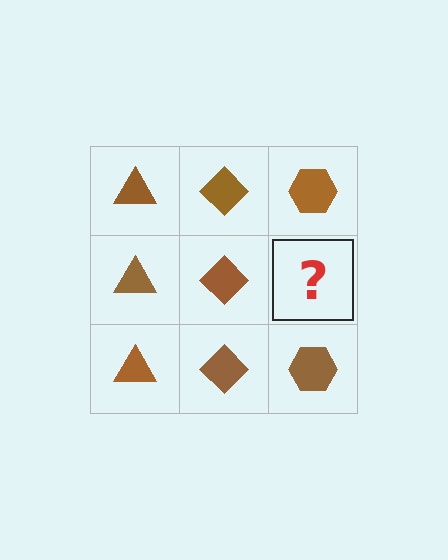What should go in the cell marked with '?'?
The missing cell should contain a brown hexagon.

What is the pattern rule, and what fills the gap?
The rule is that each column has a consistent shape. The gap should be filled with a brown hexagon.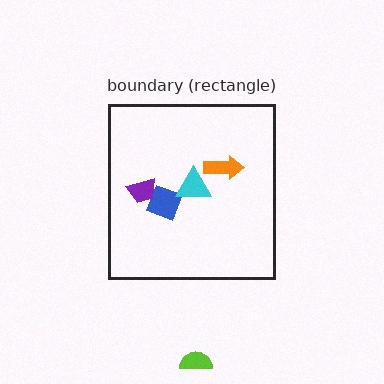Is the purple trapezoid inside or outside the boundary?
Inside.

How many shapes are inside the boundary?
4 inside, 1 outside.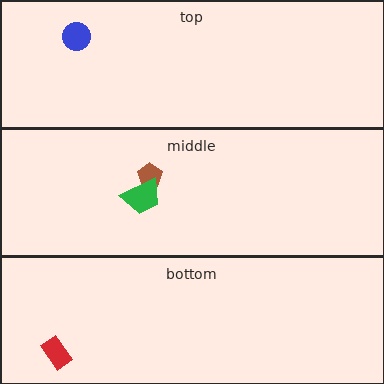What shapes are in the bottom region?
The red rectangle.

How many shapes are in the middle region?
2.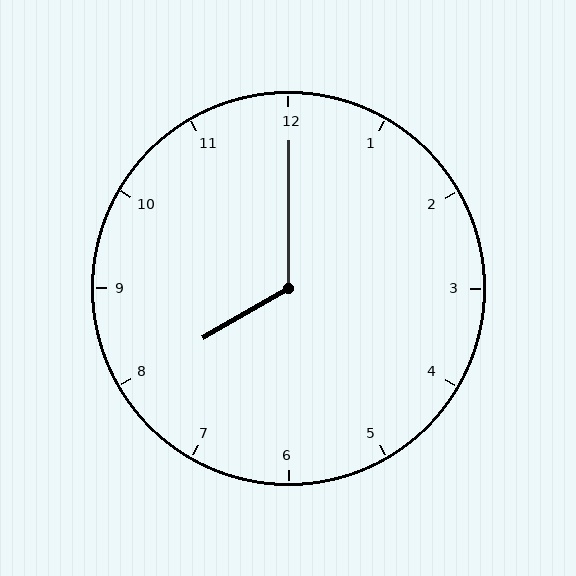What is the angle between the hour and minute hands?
Approximately 120 degrees.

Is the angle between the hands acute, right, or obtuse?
It is obtuse.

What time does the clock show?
8:00.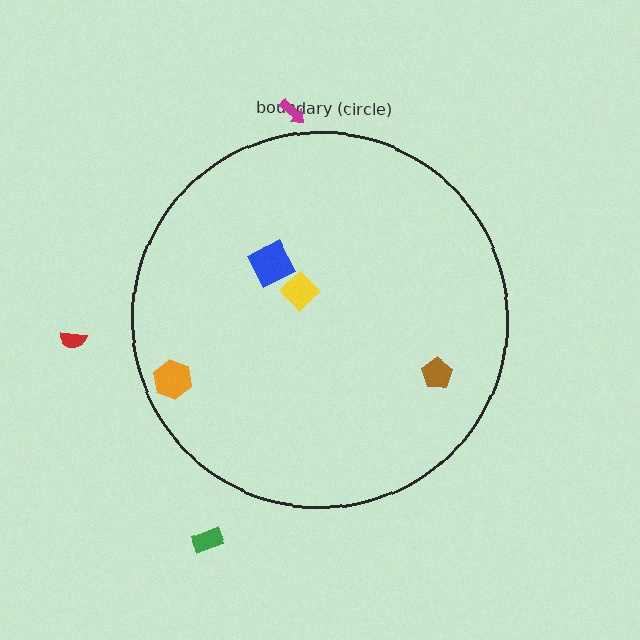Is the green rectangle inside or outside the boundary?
Outside.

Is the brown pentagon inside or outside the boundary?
Inside.